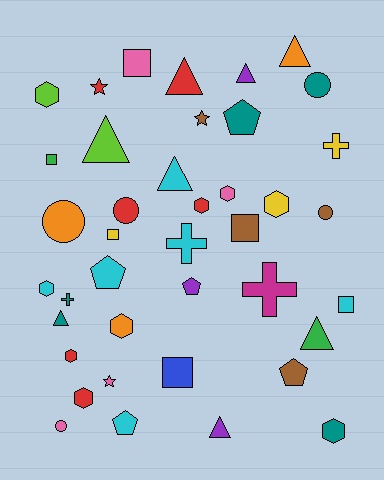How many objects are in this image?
There are 40 objects.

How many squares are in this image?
There are 6 squares.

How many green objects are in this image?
There are 2 green objects.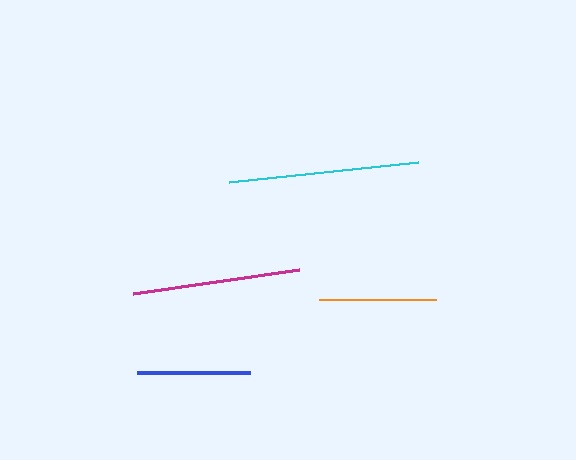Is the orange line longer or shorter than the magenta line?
The magenta line is longer than the orange line.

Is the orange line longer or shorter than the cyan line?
The cyan line is longer than the orange line.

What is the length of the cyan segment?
The cyan segment is approximately 190 pixels long.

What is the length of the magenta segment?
The magenta segment is approximately 167 pixels long.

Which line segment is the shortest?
The blue line is the shortest at approximately 113 pixels.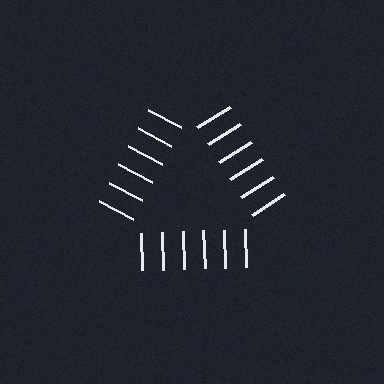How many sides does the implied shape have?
3 sides — the line-ends trace a triangle.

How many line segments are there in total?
18 — 6 along each of the 3 edges.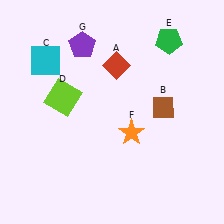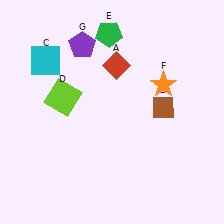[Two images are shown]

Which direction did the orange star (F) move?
The orange star (F) moved up.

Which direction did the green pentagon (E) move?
The green pentagon (E) moved left.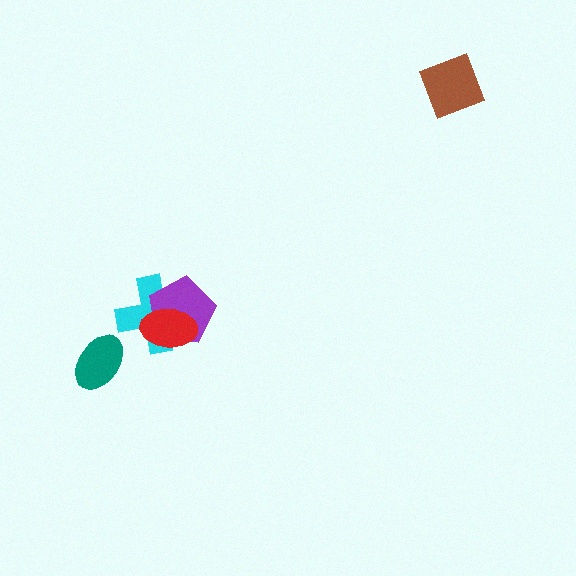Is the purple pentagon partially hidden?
Yes, it is partially covered by another shape.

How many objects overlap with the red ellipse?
2 objects overlap with the red ellipse.